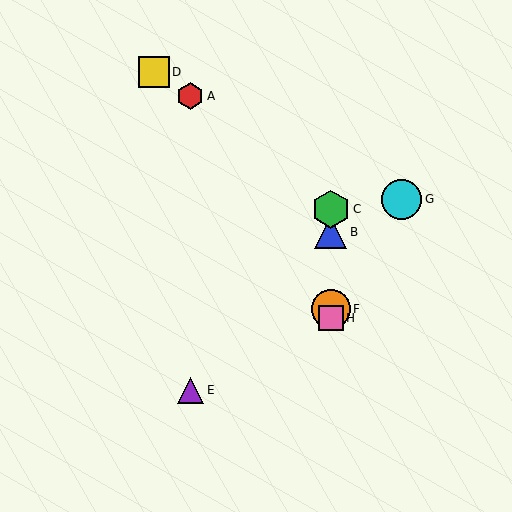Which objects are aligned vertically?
Objects B, C, F, H are aligned vertically.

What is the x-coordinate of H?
Object H is at x≈331.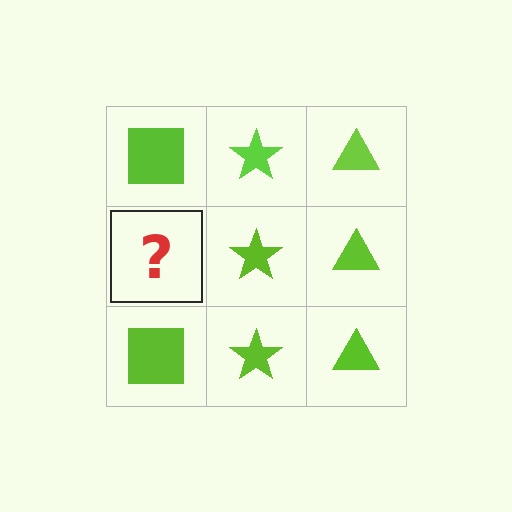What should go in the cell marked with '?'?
The missing cell should contain a lime square.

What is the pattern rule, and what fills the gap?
The rule is that each column has a consistent shape. The gap should be filled with a lime square.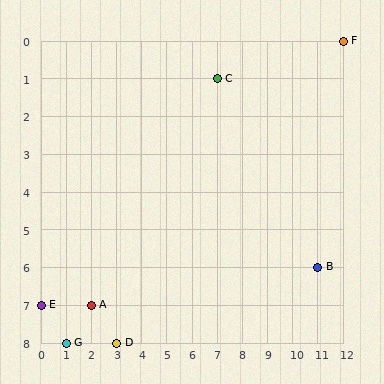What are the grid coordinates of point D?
Point D is at grid coordinates (3, 8).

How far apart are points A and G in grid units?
Points A and G are 1 column and 1 row apart (about 1.4 grid units diagonally).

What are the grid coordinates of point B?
Point B is at grid coordinates (11, 6).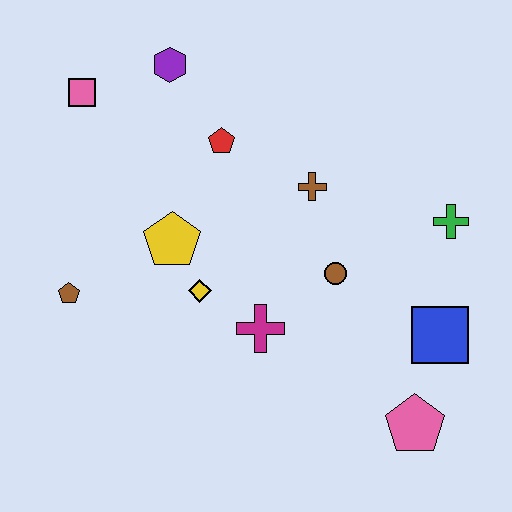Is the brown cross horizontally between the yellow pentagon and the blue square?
Yes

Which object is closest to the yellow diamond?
The yellow pentagon is closest to the yellow diamond.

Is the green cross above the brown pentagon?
Yes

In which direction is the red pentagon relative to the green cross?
The red pentagon is to the left of the green cross.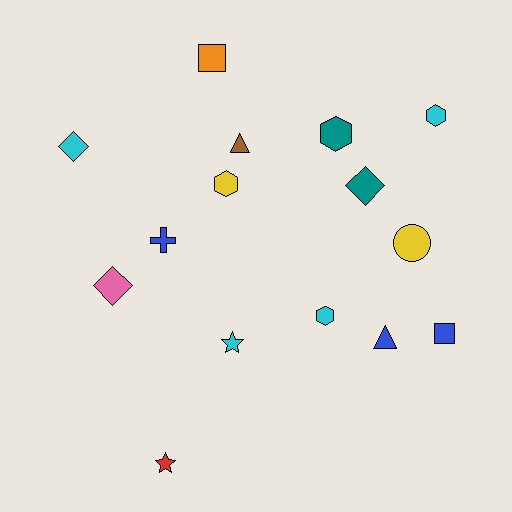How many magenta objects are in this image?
There are no magenta objects.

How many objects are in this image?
There are 15 objects.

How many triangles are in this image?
There are 2 triangles.